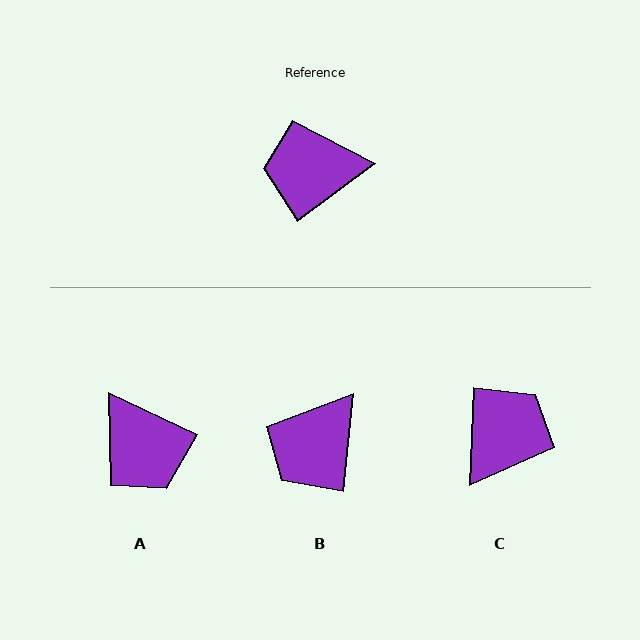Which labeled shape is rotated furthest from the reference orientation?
C, about 129 degrees away.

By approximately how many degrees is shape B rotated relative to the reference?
Approximately 47 degrees counter-clockwise.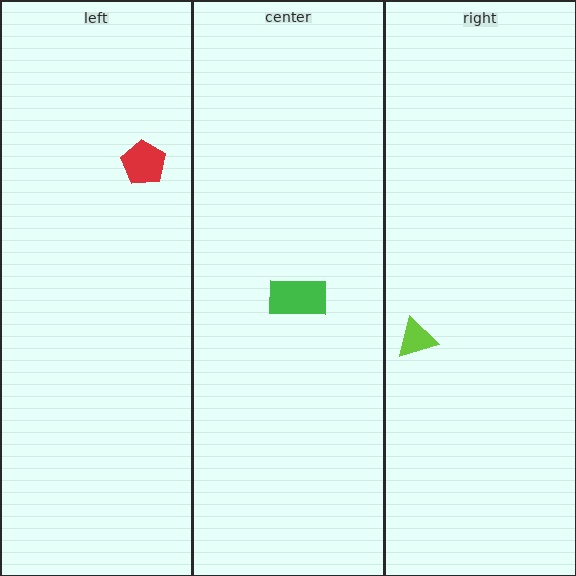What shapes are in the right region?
The lime triangle.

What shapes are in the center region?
The green rectangle.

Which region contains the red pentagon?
The left region.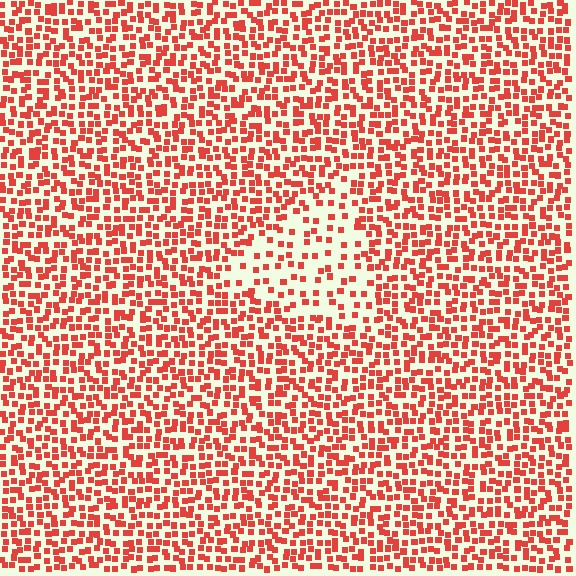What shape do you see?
I see a triangle.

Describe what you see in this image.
The image contains small red elements arranged at two different densities. A triangle-shaped region is visible where the elements are less densely packed than the surrounding area.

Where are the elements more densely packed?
The elements are more densely packed outside the triangle boundary.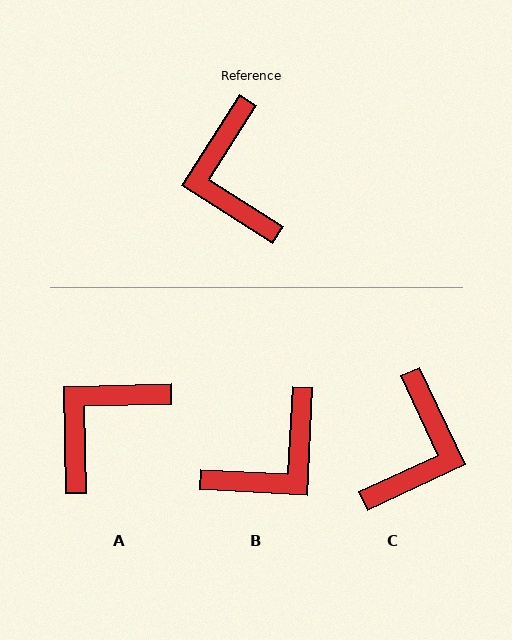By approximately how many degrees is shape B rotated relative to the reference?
Approximately 120 degrees counter-clockwise.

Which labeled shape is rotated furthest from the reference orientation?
C, about 147 degrees away.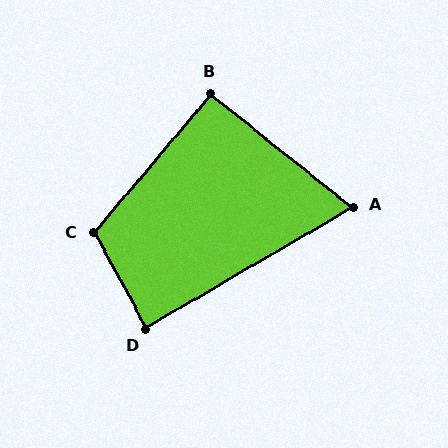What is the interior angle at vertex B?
Approximately 92 degrees (approximately right).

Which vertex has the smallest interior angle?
A, at approximately 69 degrees.